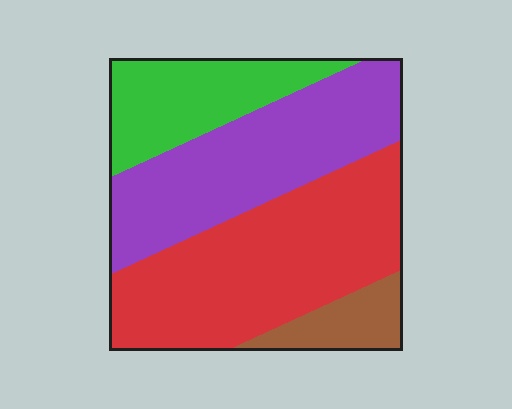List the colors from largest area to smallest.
From largest to smallest: red, purple, green, brown.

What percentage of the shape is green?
Green covers 18% of the shape.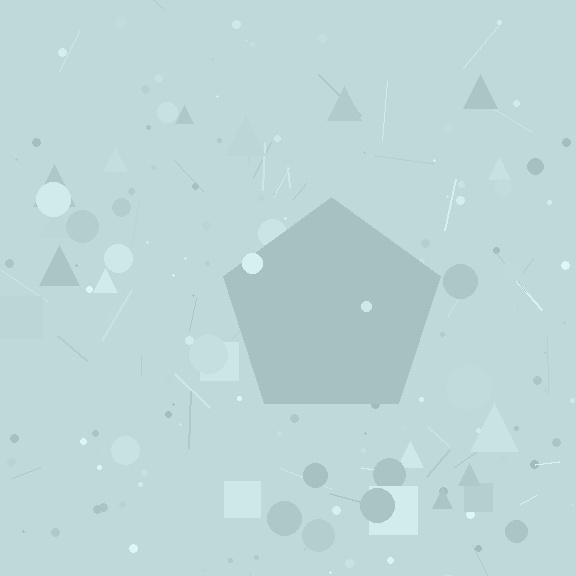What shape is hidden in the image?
A pentagon is hidden in the image.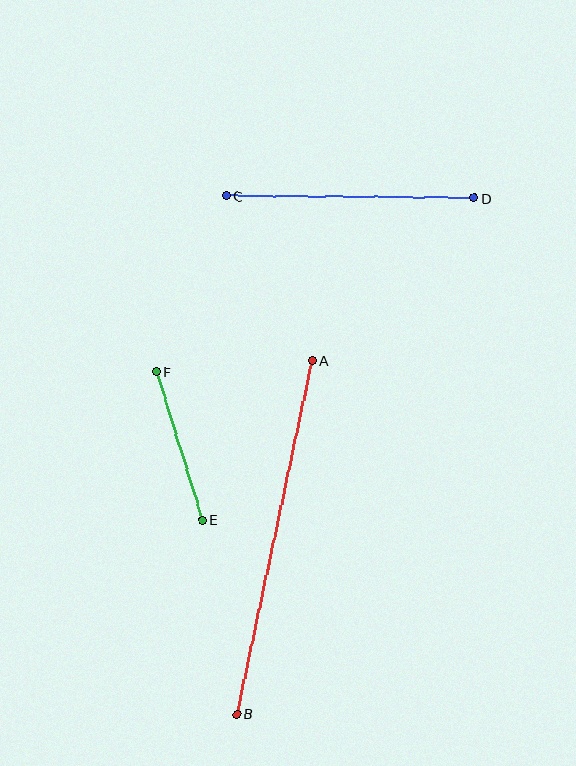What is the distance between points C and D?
The distance is approximately 247 pixels.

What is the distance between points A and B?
The distance is approximately 361 pixels.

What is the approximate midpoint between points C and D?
The midpoint is at approximately (350, 197) pixels.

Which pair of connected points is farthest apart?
Points A and B are farthest apart.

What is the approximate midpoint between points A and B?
The midpoint is at approximately (274, 537) pixels.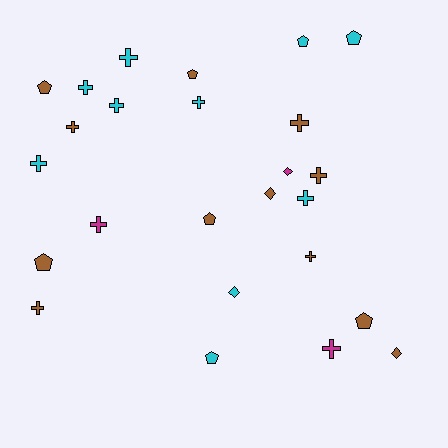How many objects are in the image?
There are 25 objects.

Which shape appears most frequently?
Cross, with 13 objects.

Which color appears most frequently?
Brown, with 12 objects.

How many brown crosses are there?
There are 5 brown crosses.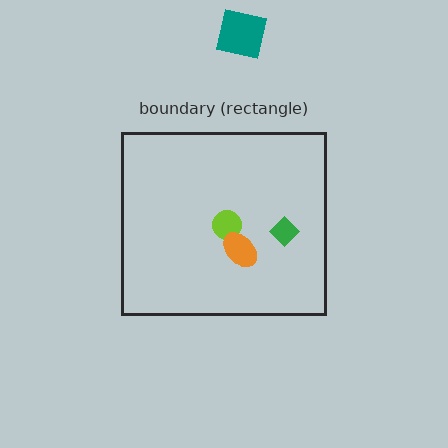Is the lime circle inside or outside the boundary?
Inside.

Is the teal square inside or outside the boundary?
Outside.